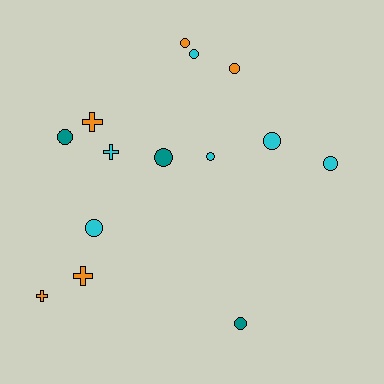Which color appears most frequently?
Cyan, with 6 objects.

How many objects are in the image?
There are 14 objects.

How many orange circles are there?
There are 2 orange circles.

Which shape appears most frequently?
Circle, with 10 objects.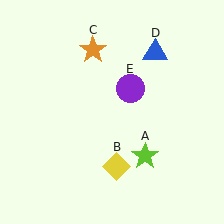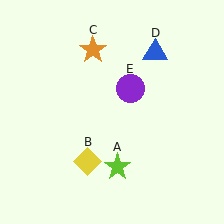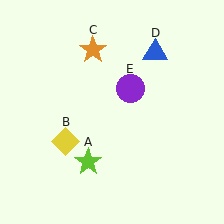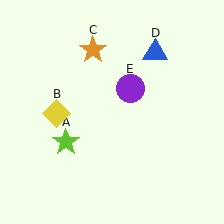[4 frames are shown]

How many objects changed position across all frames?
2 objects changed position: lime star (object A), yellow diamond (object B).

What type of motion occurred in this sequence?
The lime star (object A), yellow diamond (object B) rotated clockwise around the center of the scene.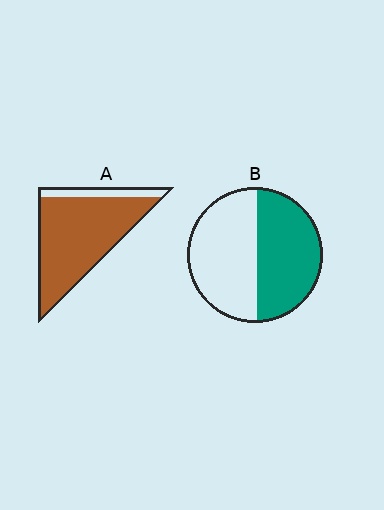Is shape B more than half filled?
Roughly half.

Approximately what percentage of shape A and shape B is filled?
A is approximately 85% and B is approximately 50%.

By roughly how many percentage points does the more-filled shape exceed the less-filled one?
By roughly 40 percentage points (A over B).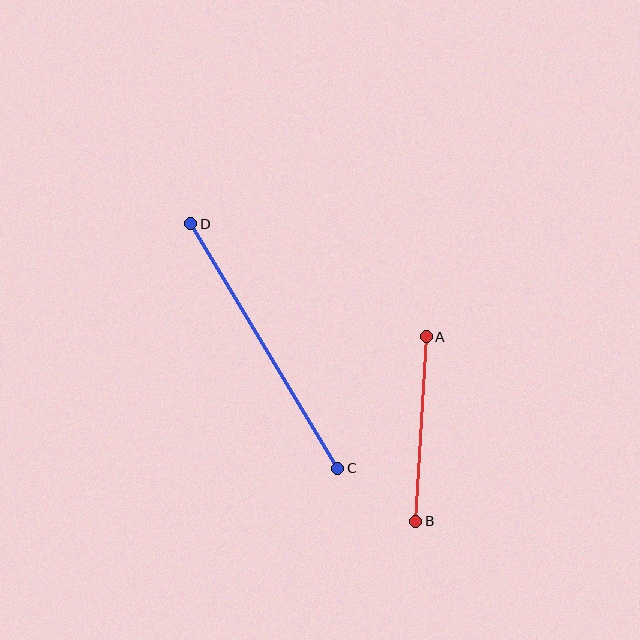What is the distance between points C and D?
The distance is approximately 286 pixels.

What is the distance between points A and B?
The distance is approximately 185 pixels.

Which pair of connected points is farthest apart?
Points C and D are farthest apart.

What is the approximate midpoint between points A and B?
The midpoint is at approximately (421, 429) pixels.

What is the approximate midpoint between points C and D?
The midpoint is at approximately (264, 346) pixels.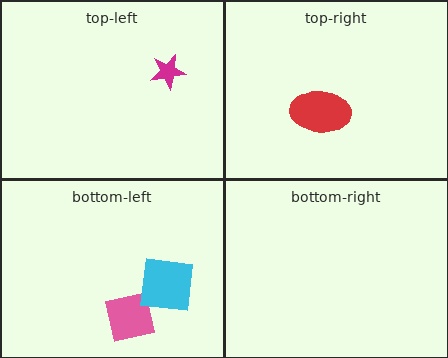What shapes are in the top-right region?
The red ellipse.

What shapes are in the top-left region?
The magenta star.